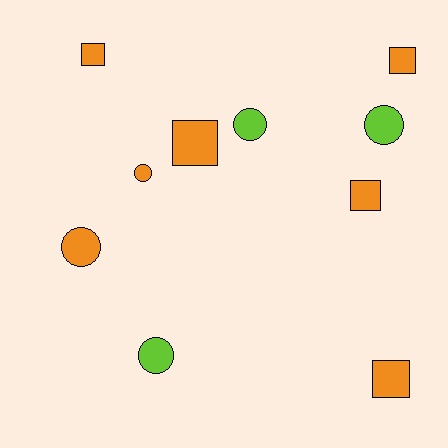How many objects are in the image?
There are 10 objects.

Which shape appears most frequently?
Circle, with 5 objects.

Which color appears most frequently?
Orange, with 7 objects.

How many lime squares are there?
There are no lime squares.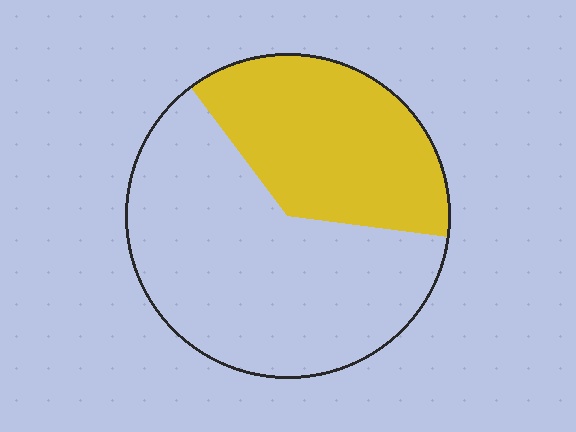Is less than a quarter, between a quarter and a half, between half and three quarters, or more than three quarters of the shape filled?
Between a quarter and a half.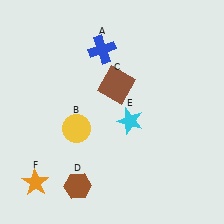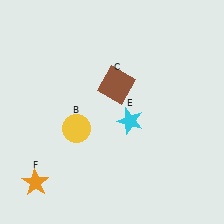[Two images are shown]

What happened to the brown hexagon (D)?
The brown hexagon (D) was removed in Image 2. It was in the bottom-left area of Image 1.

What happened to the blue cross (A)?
The blue cross (A) was removed in Image 2. It was in the top-left area of Image 1.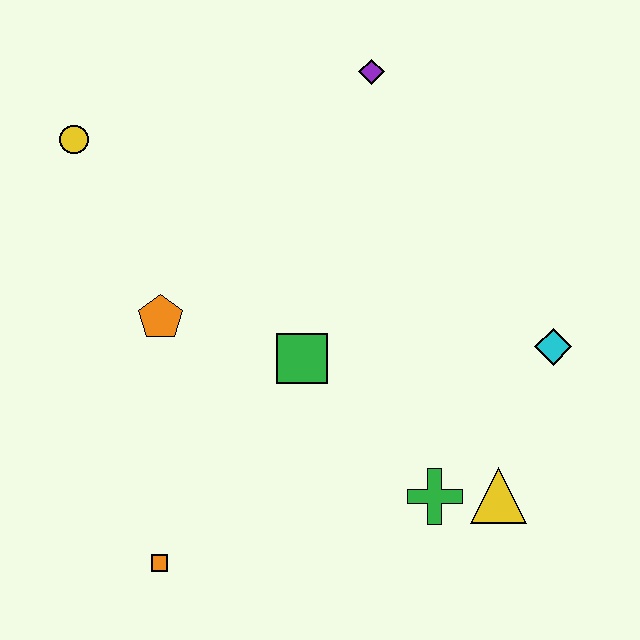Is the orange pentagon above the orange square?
Yes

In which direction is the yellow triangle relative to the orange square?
The yellow triangle is to the right of the orange square.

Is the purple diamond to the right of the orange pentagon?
Yes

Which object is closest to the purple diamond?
The green square is closest to the purple diamond.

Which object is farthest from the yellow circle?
The yellow triangle is farthest from the yellow circle.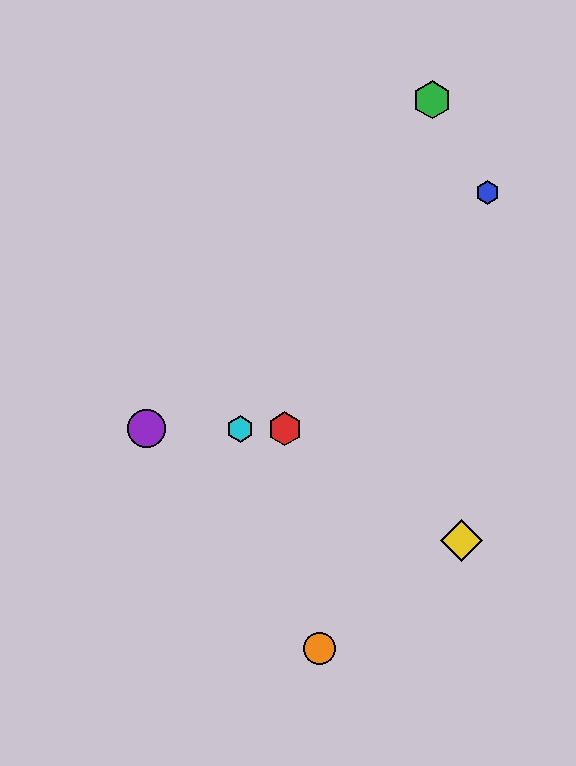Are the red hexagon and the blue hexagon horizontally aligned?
No, the red hexagon is at y≈429 and the blue hexagon is at y≈193.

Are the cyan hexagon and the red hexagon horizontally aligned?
Yes, both are at y≈429.